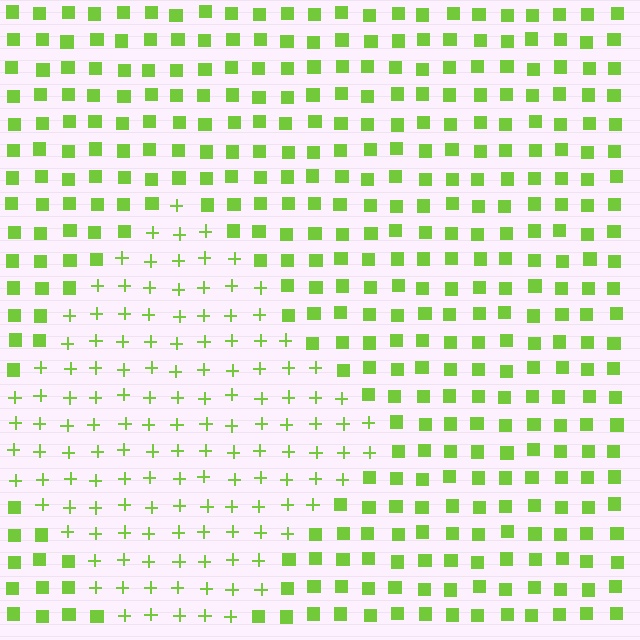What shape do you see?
I see a diamond.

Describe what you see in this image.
The image is filled with small lime elements arranged in a uniform grid. A diamond-shaped region contains plus signs, while the surrounding area contains squares. The boundary is defined purely by the change in element shape.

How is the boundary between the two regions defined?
The boundary is defined by a change in element shape: plus signs inside vs. squares outside. All elements share the same color and spacing.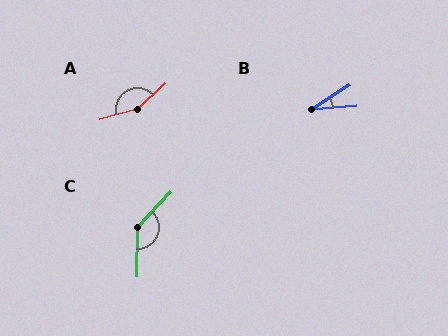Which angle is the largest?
A, at approximately 152 degrees.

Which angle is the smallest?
B, at approximately 28 degrees.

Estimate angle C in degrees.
Approximately 138 degrees.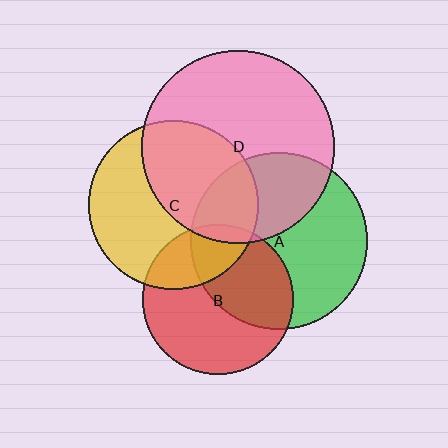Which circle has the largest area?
Circle D (pink).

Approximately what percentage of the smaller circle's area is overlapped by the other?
Approximately 45%.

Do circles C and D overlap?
Yes.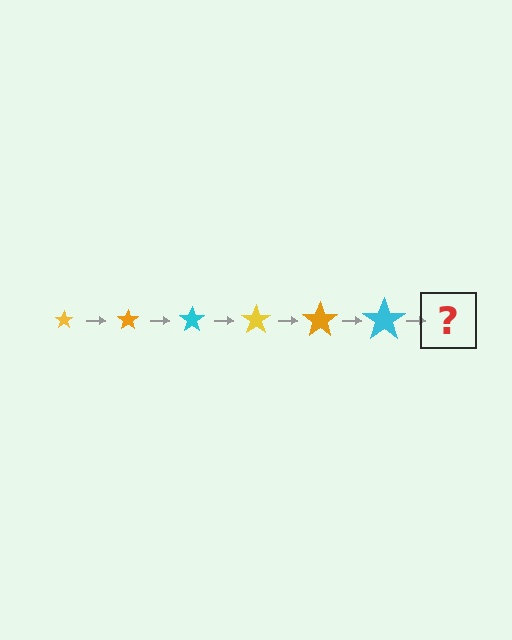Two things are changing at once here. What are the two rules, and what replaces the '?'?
The two rules are that the star grows larger each step and the color cycles through yellow, orange, and cyan. The '?' should be a yellow star, larger than the previous one.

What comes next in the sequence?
The next element should be a yellow star, larger than the previous one.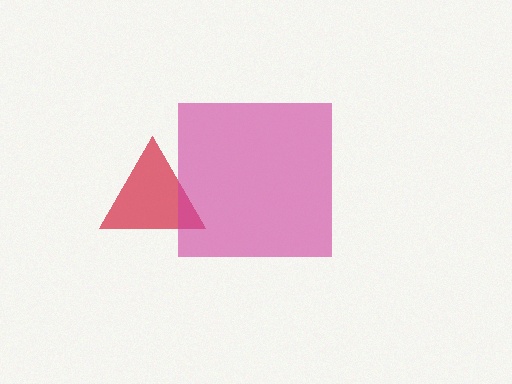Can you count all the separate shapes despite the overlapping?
Yes, there are 2 separate shapes.